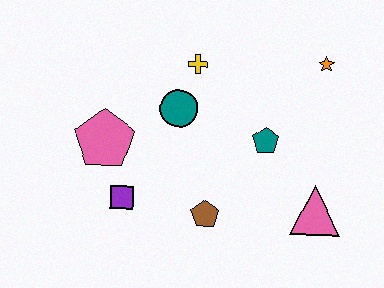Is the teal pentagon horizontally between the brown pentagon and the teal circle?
No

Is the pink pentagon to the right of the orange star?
No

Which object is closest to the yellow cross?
The teal circle is closest to the yellow cross.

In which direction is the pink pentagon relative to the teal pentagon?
The pink pentagon is to the left of the teal pentagon.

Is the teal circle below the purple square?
No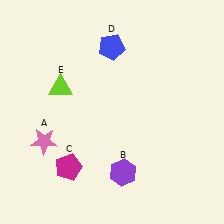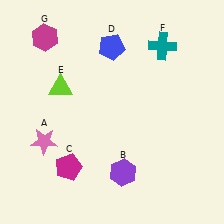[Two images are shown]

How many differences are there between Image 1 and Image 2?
There are 2 differences between the two images.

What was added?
A teal cross (F), a magenta hexagon (G) were added in Image 2.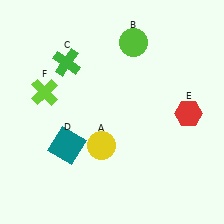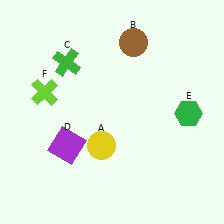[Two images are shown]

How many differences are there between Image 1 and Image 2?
There are 3 differences between the two images.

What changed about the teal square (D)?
In Image 1, D is teal. In Image 2, it changed to purple.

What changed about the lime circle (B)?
In Image 1, B is lime. In Image 2, it changed to brown.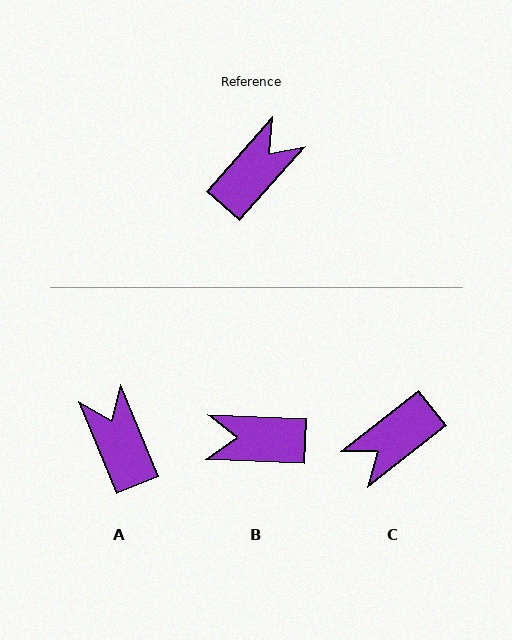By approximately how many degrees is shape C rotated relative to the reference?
Approximately 170 degrees counter-clockwise.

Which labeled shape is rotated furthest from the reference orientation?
C, about 170 degrees away.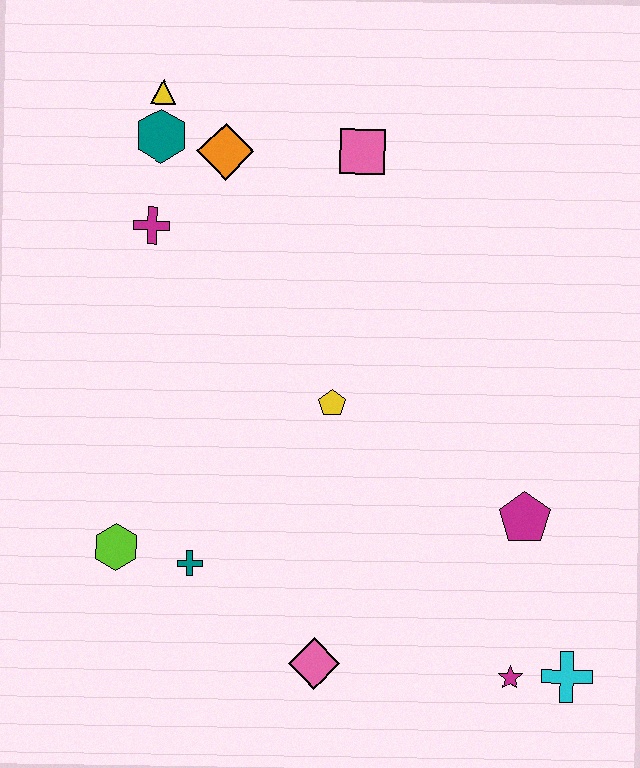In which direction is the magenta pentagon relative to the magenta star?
The magenta pentagon is above the magenta star.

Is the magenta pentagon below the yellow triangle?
Yes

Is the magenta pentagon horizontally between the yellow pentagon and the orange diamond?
No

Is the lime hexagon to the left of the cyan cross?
Yes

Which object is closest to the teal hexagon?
The yellow triangle is closest to the teal hexagon.